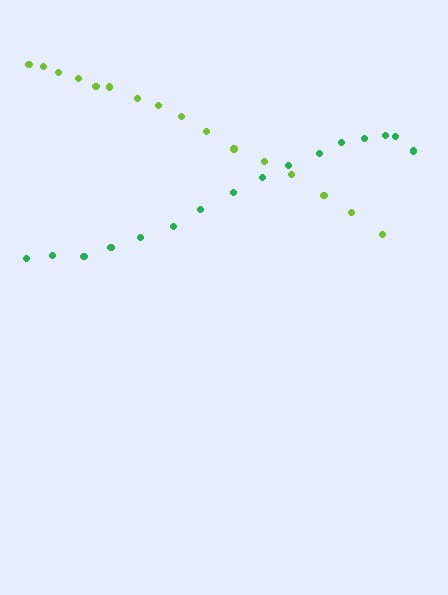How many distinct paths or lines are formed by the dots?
There are 2 distinct paths.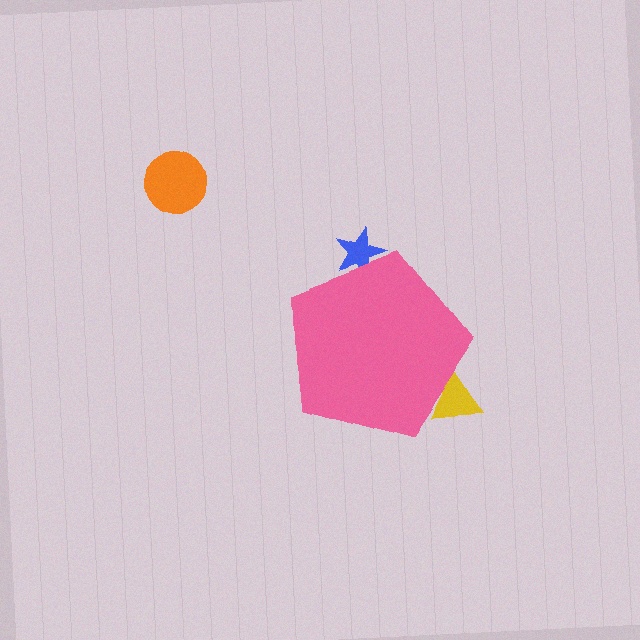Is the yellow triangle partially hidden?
Yes, the yellow triangle is partially hidden behind the pink pentagon.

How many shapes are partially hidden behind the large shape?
2 shapes are partially hidden.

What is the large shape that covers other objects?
A pink pentagon.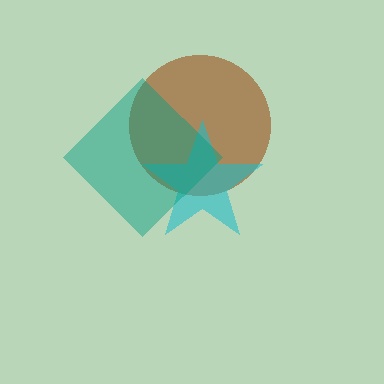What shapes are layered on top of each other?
The layered shapes are: a brown circle, a cyan star, a teal diamond.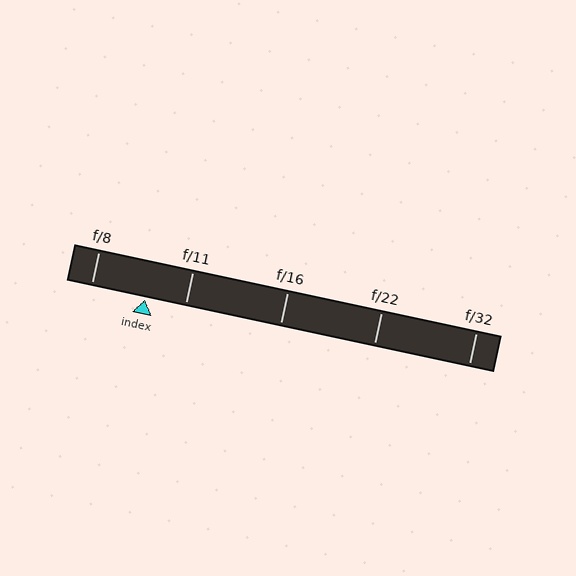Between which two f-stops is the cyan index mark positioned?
The index mark is between f/8 and f/11.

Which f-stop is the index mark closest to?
The index mark is closest to f/11.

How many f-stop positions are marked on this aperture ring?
There are 5 f-stop positions marked.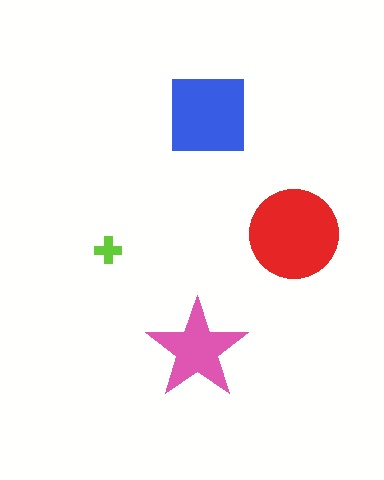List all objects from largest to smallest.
The red circle, the blue square, the pink star, the lime cross.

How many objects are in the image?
There are 4 objects in the image.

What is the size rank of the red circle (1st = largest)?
1st.